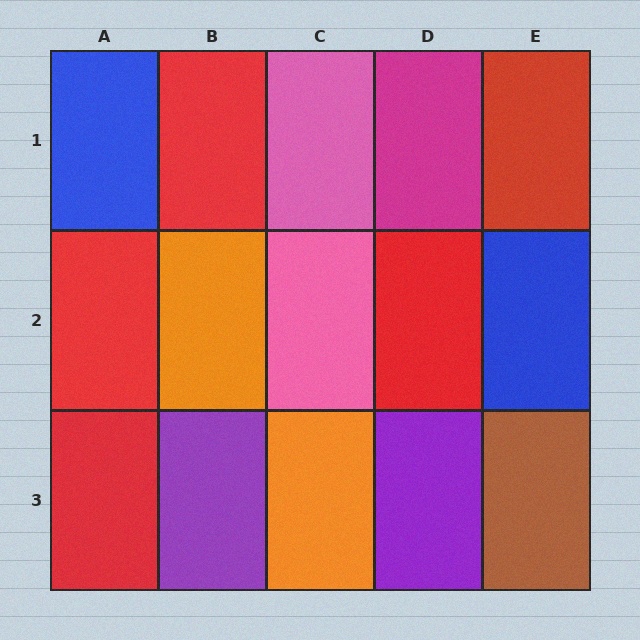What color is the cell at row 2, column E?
Blue.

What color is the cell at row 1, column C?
Pink.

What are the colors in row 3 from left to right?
Red, purple, orange, purple, brown.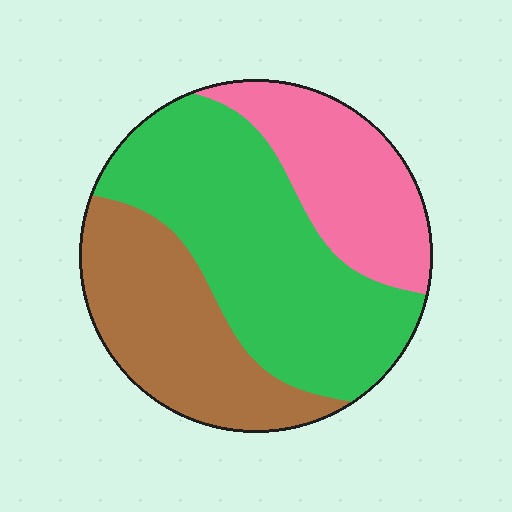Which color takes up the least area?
Pink, at roughly 25%.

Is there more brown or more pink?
Brown.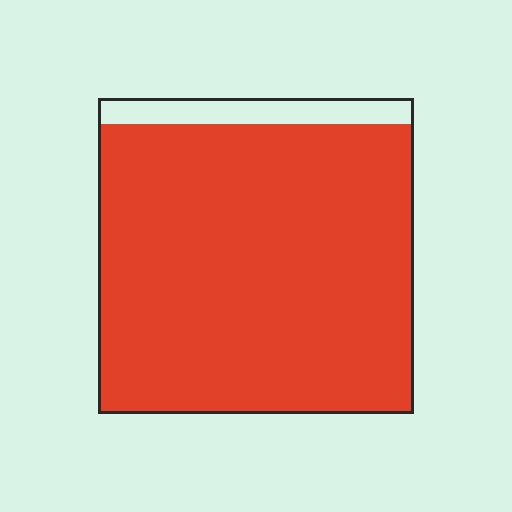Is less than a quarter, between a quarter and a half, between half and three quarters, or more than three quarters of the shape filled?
More than three quarters.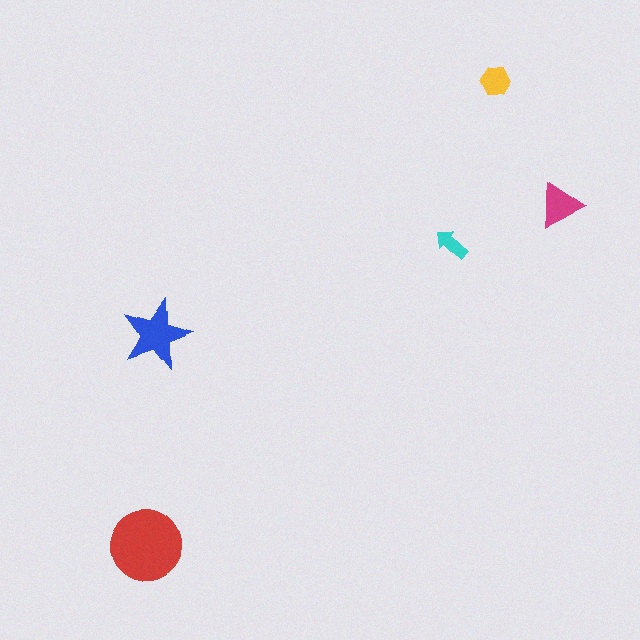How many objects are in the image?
There are 5 objects in the image.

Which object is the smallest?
The cyan arrow.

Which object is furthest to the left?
The red circle is leftmost.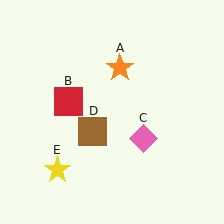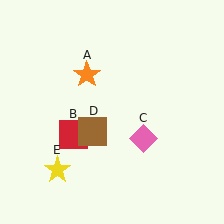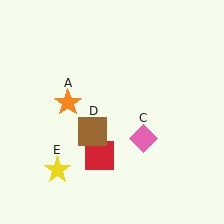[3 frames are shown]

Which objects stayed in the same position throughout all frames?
Pink diamond (object C) and brown square (object D) and yellow star (object E) remained stationary.